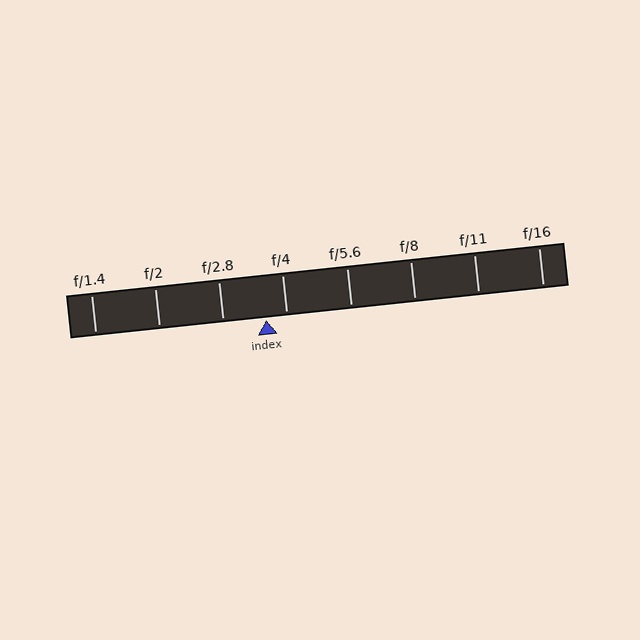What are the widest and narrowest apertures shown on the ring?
The widest aperture shown is f/1.4 and the narrowest is f/16.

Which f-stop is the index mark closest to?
The index mark is closest to f/4.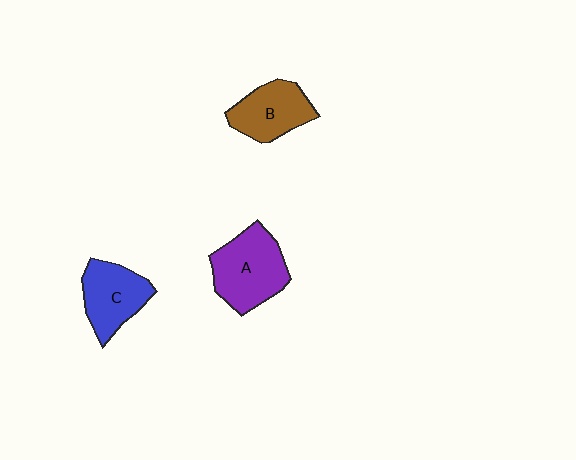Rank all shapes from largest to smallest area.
From largest to smallest: A (purple), C (blue), B (brown).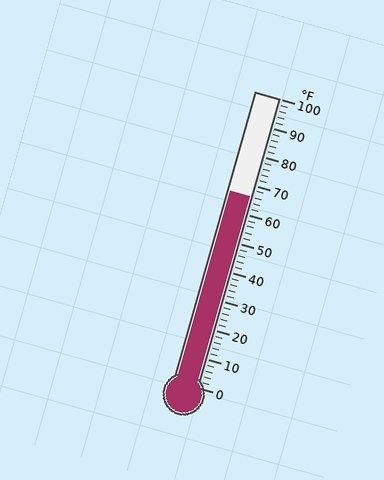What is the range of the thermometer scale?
The thermometer scale ranges from 0°F to 100°F.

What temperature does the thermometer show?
The thermometer shows approximately 66°F.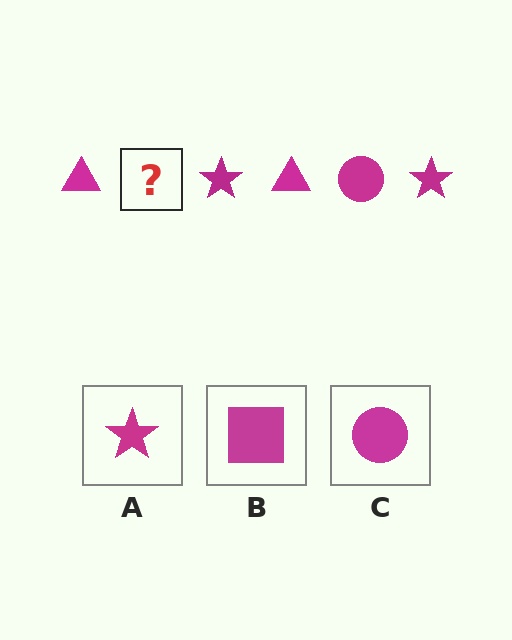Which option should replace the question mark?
Option C.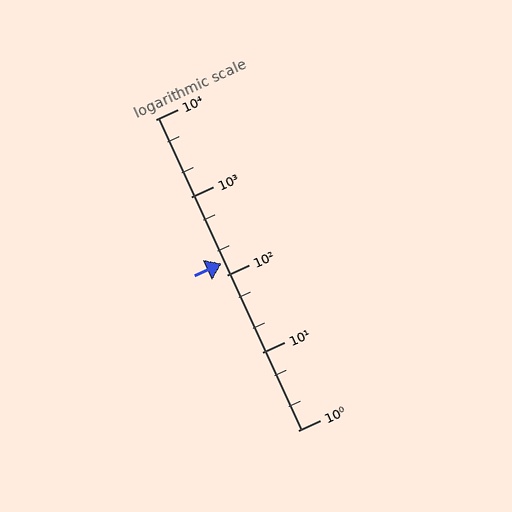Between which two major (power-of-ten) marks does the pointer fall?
The pointer is between 100 and 1000.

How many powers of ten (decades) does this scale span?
The scale spans 4 decades, from 1 to 10000.